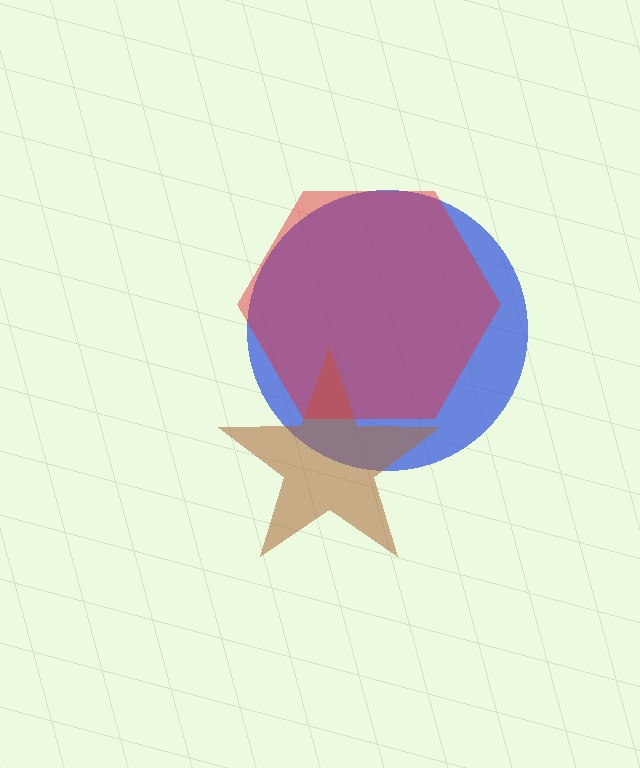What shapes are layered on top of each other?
The layered shapes are: a blue circle, a brown star, a red hexagon.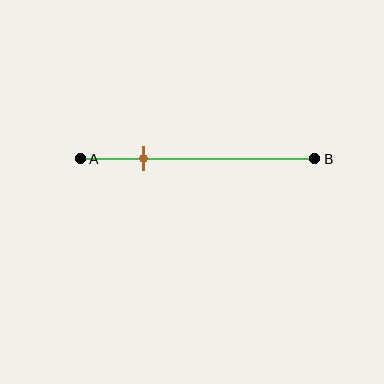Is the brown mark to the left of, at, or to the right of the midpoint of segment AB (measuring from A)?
The brown mark is to the left of the midpoint of segment AB.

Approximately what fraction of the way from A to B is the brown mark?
The brown mark is approximately 25% of the way from A to B.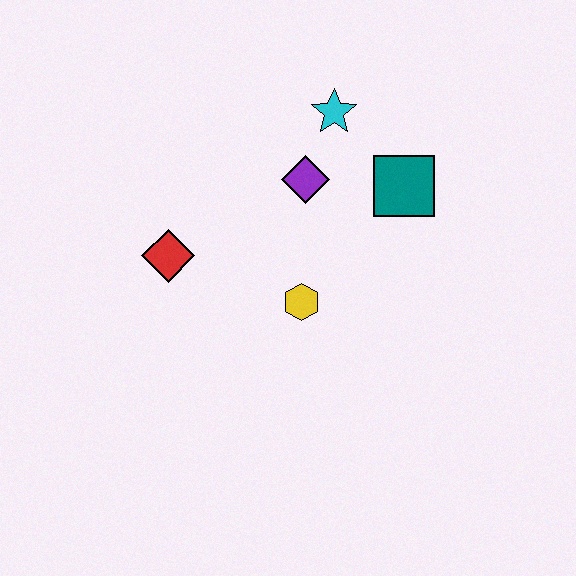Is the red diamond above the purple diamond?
No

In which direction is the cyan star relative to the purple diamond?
The cyan star is above the purple diamond.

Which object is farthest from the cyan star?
The red diamond is farthest from the cyan star.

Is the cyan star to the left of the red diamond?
No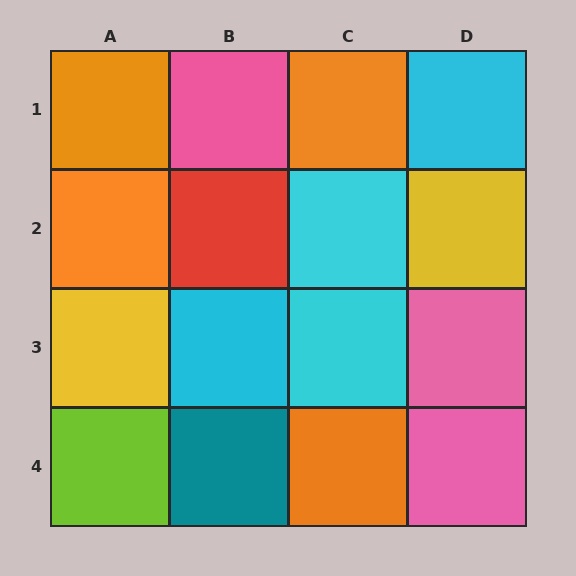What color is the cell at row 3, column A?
Yellow.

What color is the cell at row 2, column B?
Red.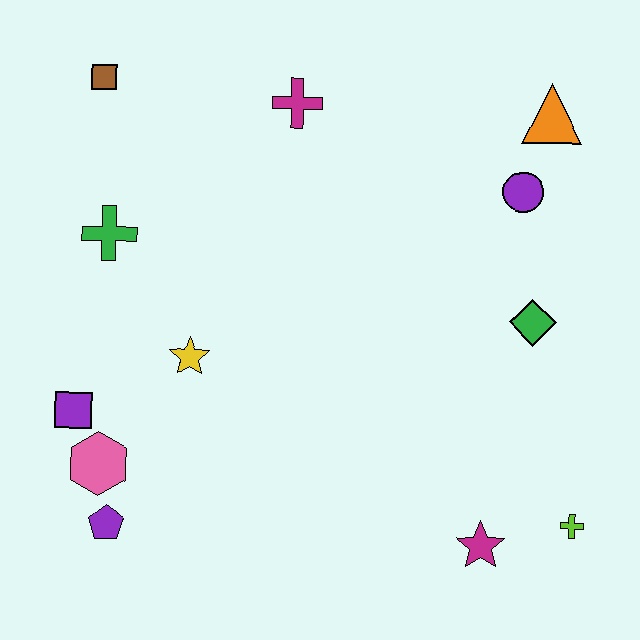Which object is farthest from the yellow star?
The orange triangle is farthest from the yellow star.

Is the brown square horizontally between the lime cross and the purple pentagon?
No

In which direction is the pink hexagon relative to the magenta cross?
The pink hexagon is below the magenta cross.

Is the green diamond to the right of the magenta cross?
Yes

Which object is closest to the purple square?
The pink hexagon is closest to the purple square.